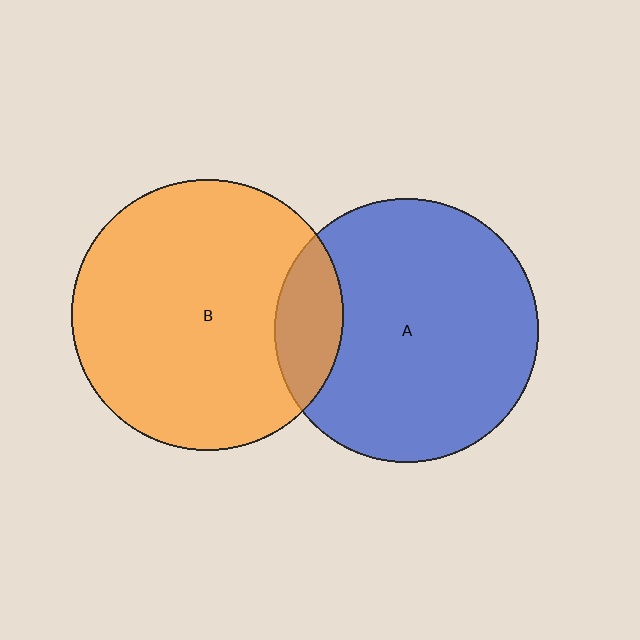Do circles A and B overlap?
Yes.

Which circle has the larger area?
Circle B (orange).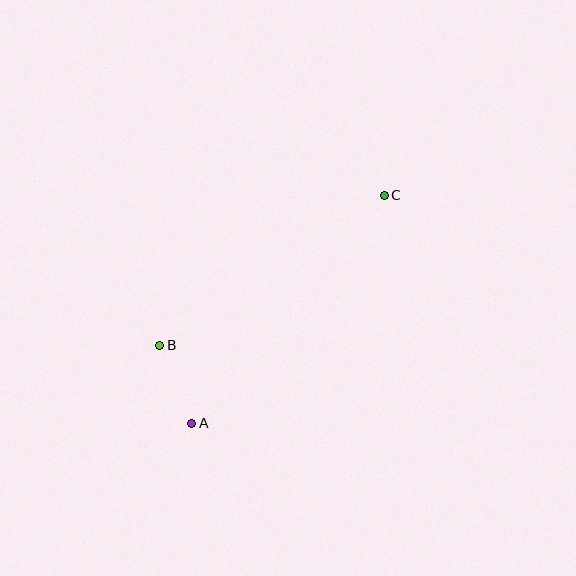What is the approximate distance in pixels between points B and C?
The distance between B and C is approximately 270 pixels.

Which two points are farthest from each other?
Points A and C are farthest from each other.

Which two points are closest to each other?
Points A and B are closest to each other.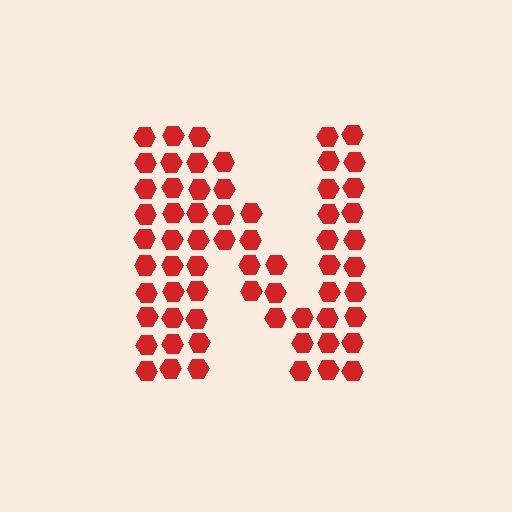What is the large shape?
The large shape is the letter N.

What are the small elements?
The small elements are hexagons.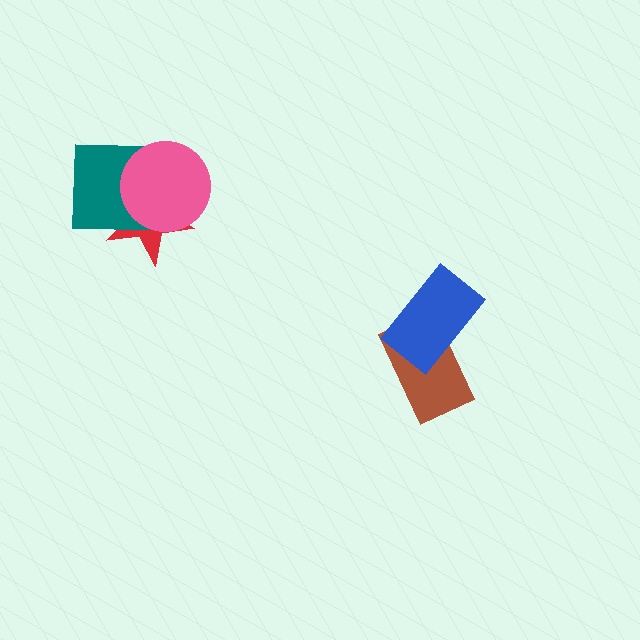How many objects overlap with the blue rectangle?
1 object overlaps with the blue rectangle.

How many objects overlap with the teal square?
2 objects overlap with the teal square.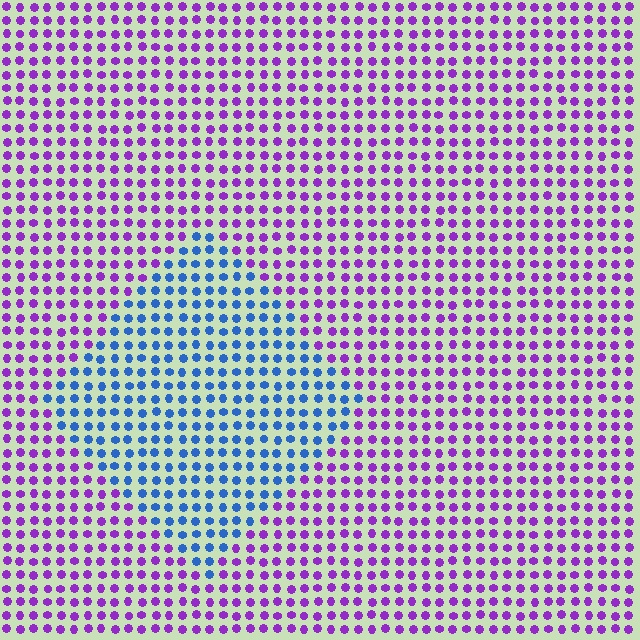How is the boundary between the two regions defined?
The boundary is defined purely by a slight shift in hue (about 64 degrees). Spacing, size, and orientation are identical on both sides.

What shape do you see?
I see a diamond.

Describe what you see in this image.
The image is filled with small purple elements in a uniform arrangement. A diamond-shaped region is visible where the elements are tinted to a slightly different hue, forming a subtle color boundary.